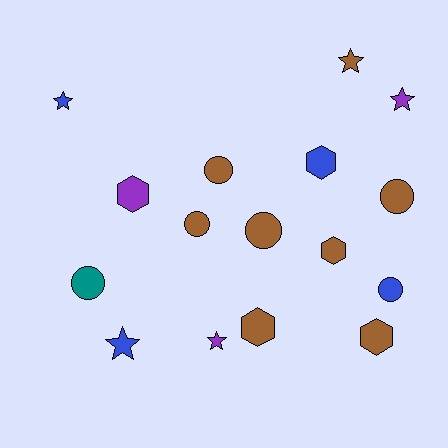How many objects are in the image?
There are 16 objects.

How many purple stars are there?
There are 2 purple stars.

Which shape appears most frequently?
Circle, with 6 objects.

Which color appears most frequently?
Brown, with 8 objects.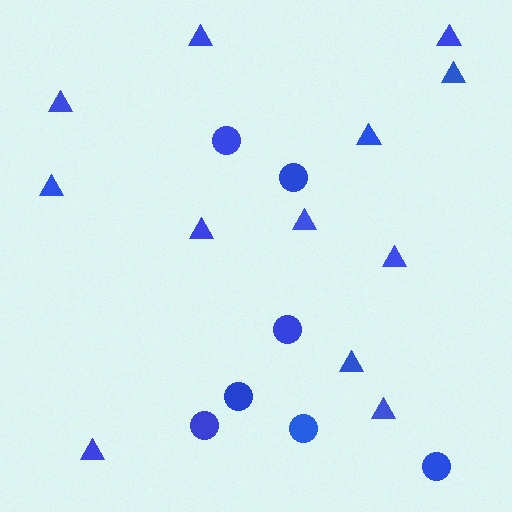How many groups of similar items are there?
There are 2 groups: one group of triangles (12) and one group of circles (7).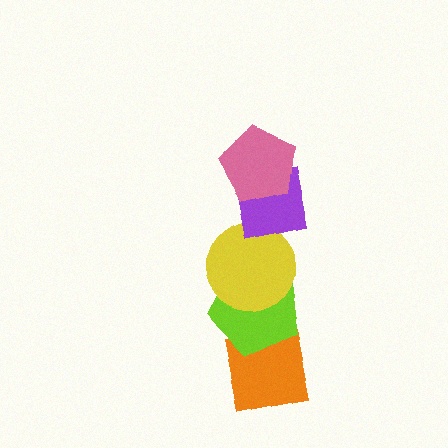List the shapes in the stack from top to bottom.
From top to bottom: the pink pentagon, the purple square, the yellow circle, the lime pentagon, the orange square.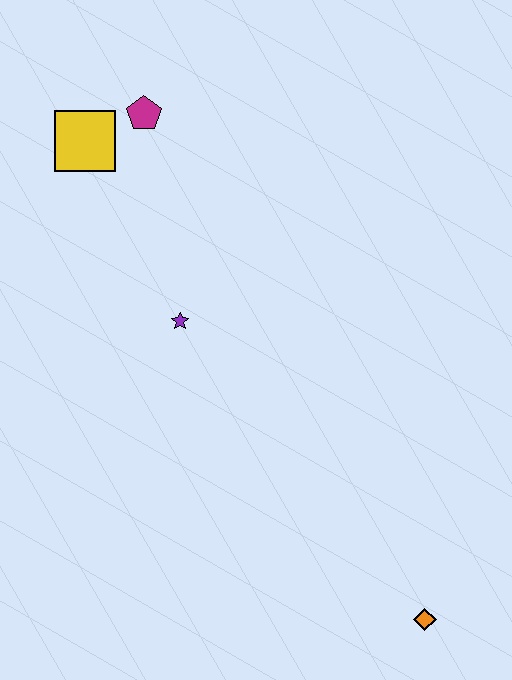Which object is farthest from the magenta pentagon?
The orange diamond is farthest from the magenta pentagon.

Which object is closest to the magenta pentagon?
The yellow square is closest to the magenta pentagon.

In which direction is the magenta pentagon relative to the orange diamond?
The magenta pentagon is above the orange diamond.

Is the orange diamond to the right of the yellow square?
Yes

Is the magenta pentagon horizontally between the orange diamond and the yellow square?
Yes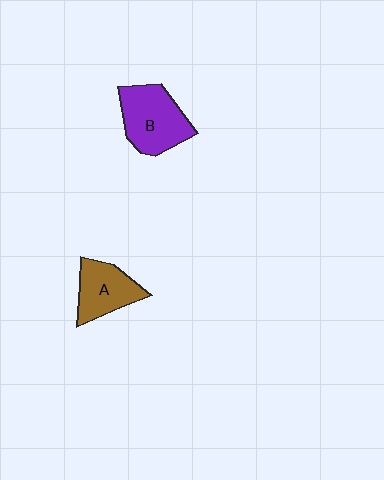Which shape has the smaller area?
Shape A (brown).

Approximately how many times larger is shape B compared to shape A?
Approximately 1.3 times.